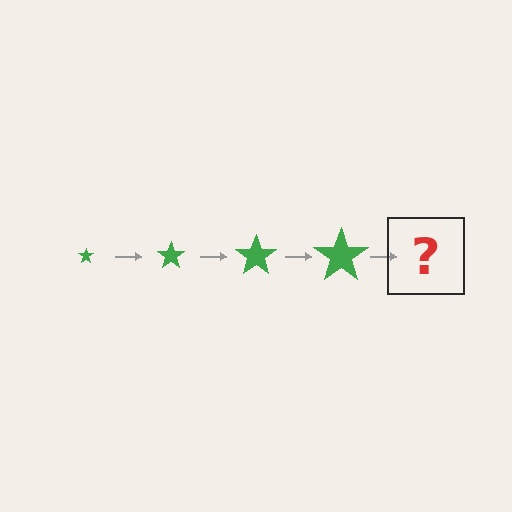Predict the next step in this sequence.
The next step is a green star, larger than the previous one.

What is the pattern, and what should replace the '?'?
The pattern is that the star gets progressively larger each step. The '?' should be a green star, larger than the previous one.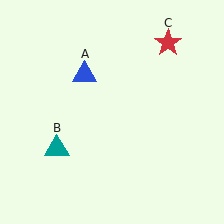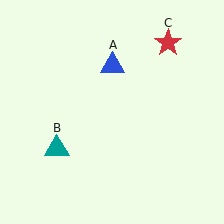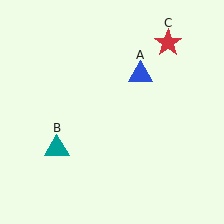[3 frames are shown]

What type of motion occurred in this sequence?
The blue triangle (object A) rotated clockwise around the center of the scene.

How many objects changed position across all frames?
1 object changed position: blue triangle (object A).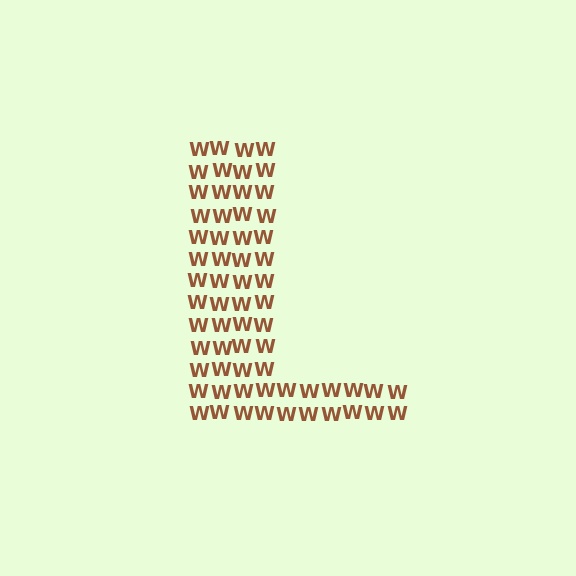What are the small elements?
The small elements are letter W's.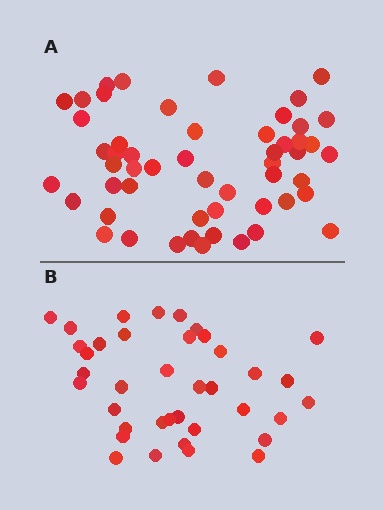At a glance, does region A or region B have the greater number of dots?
Region A (the top region) has more dots.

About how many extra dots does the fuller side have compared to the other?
Region A has approximately 15 more dots than region B.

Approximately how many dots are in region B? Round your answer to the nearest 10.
About 40 dots. (The exact count is 38, which rounds to 40.)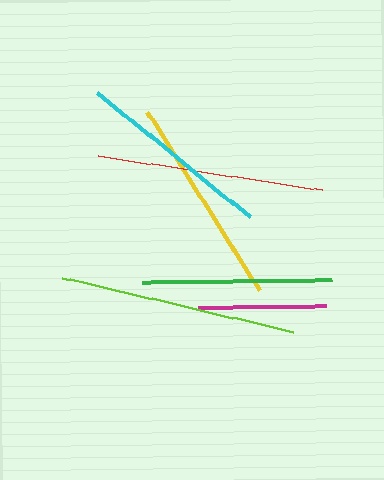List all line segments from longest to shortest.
From longest to shortest: lime, red, yellow, cyan, green, magenta.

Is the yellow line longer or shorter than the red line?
The red line is longer than the yellow line.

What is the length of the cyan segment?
The cyan segment is approximately 197 pixels long.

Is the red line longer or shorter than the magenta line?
The red line is longer than the magenta line.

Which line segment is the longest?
The lime line is the longest at approximately 237 pixels.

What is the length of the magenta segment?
The magenta segment is approximately 128 pixels long.